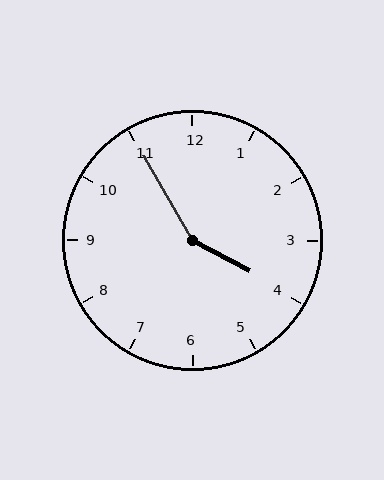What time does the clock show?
3:55.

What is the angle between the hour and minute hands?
Approximately 148 degrees.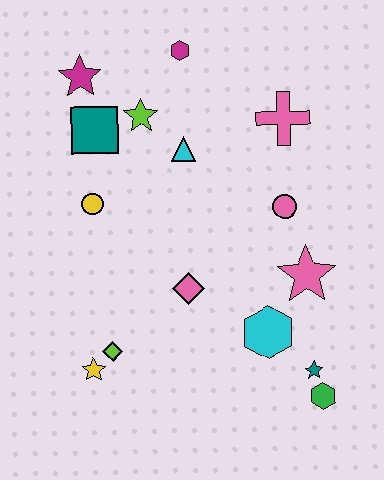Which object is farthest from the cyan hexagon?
The magenta star is farthest from the cyan hexagon.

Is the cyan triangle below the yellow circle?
No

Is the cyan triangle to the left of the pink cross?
Yes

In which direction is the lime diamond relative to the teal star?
The lime diamond is to the left of the teal star.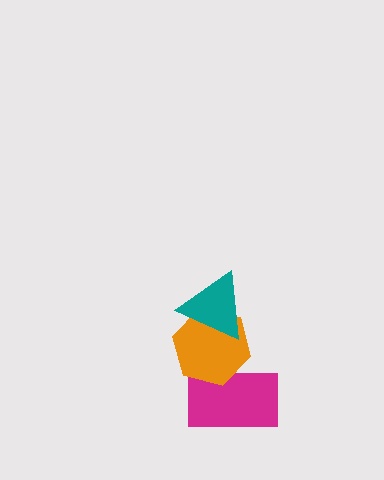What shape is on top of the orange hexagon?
The teal triangle is on top of the orange hexagon.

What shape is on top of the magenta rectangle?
The orange hexagon is on top of the magenta rectangle.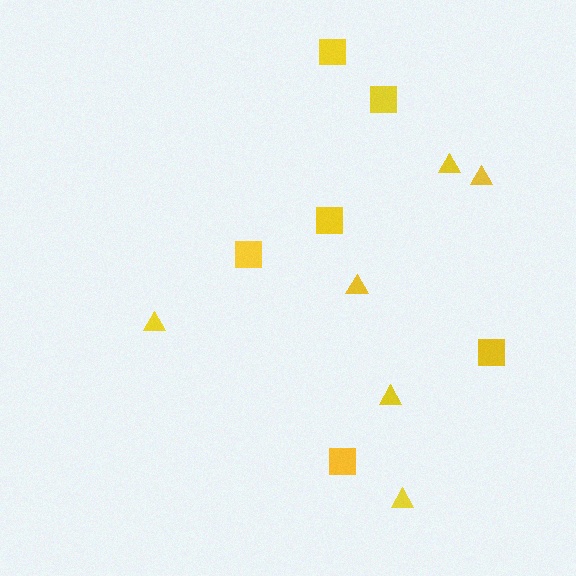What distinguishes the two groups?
There are 2 groups: one group of triangles (6) and one group of squares (6).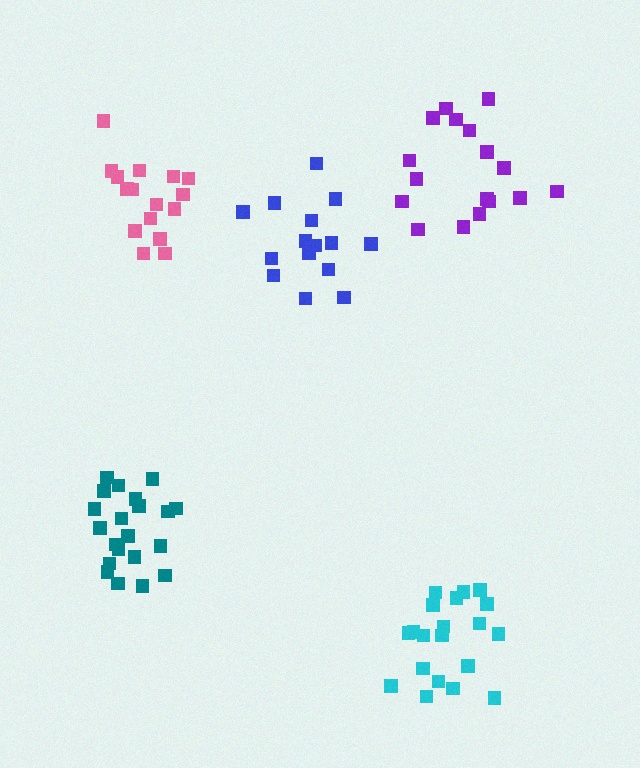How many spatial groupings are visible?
There are 5 spatial groupings.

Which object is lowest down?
The cyan cluster is bottommost.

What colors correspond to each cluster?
The clusters are colored: blue, cyan, purple, pink, teal.